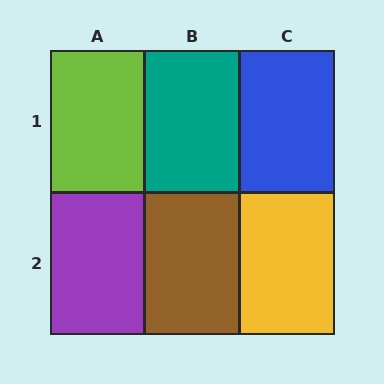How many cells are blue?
1 cell is blue.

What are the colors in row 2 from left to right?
Purple, brown, yellow.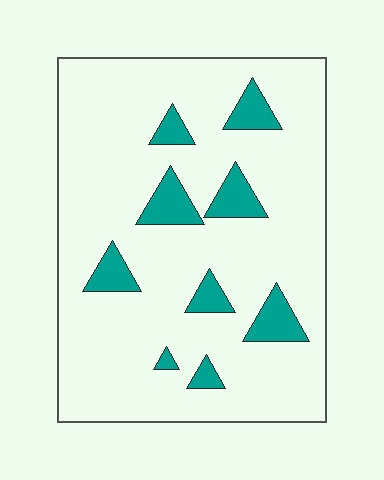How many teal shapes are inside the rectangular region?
9.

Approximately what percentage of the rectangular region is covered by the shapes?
Approximately 15%.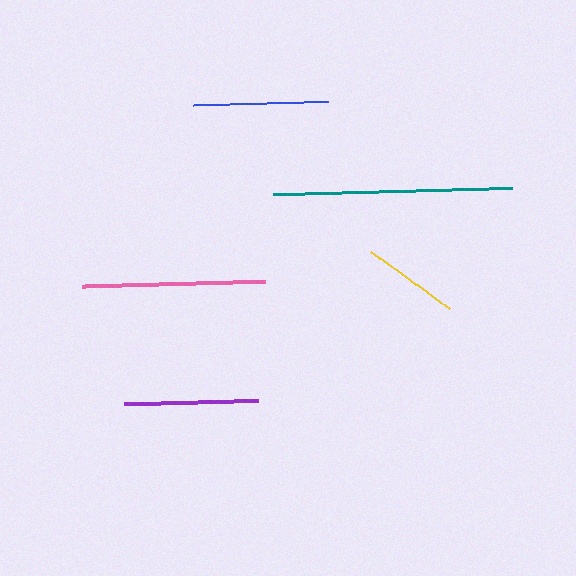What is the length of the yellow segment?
The yellow segment is approximately 97 pixels long.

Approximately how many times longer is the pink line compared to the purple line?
The pink line is approximately 1.4 times the length of the purple line.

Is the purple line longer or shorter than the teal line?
The teal line is longer than the purple line.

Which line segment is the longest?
The teal line is the longest at approximately 238 pixels.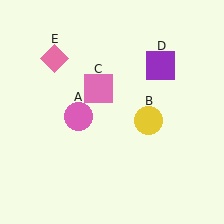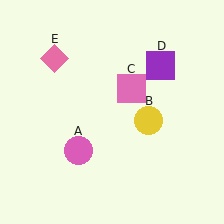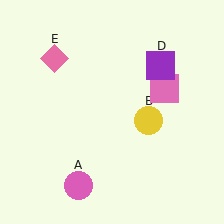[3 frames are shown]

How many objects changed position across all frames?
2 objects changed position: pink circle (object A), pink square (object C).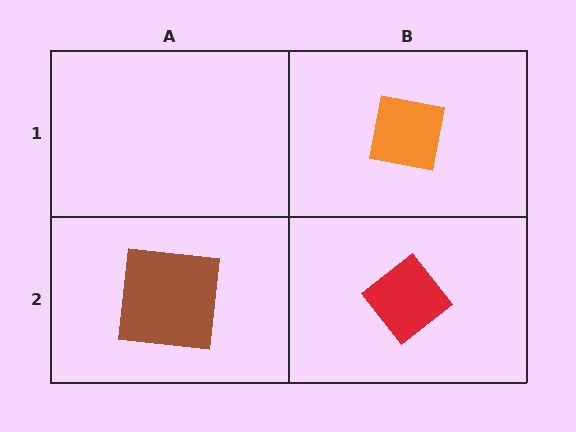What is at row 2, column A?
A brown square.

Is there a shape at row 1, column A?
No, that cell is empty.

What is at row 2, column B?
A red diamond.